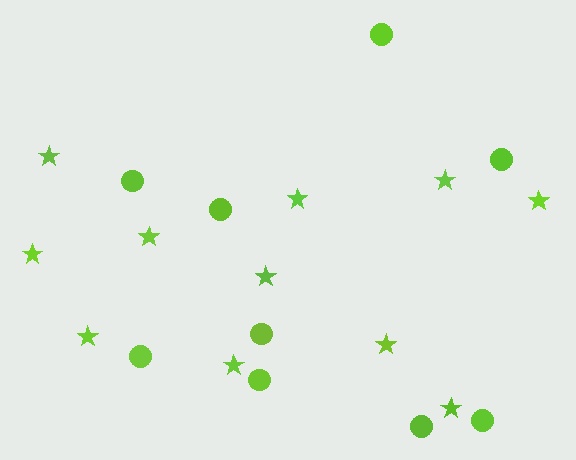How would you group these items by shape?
There are 2 groups: one group of circles (9) and one group of stars (11).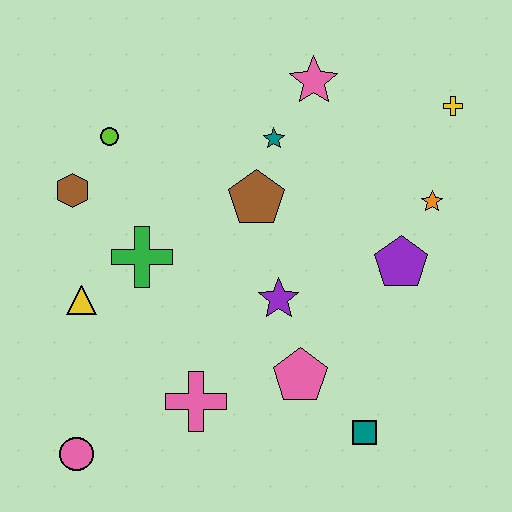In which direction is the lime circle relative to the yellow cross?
The lime circle is to the left of the yellow cross.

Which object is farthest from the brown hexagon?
The yellow cross is farthest from the brown hexagon.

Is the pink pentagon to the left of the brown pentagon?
No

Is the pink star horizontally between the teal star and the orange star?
Yes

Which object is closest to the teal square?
The pink pentagon is closest to the teal square.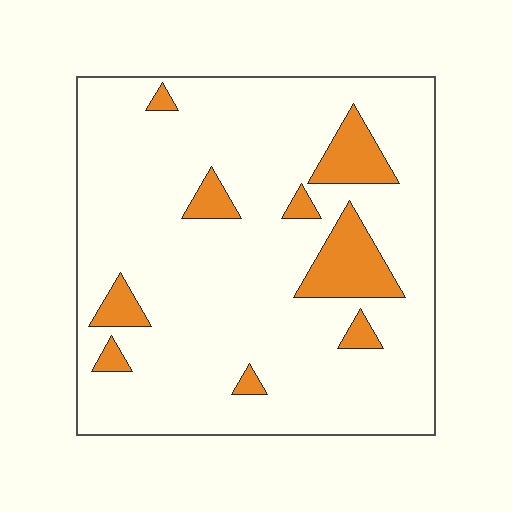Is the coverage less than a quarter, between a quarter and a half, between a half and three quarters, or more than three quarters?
Less than a quarter.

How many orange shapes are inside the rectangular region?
9.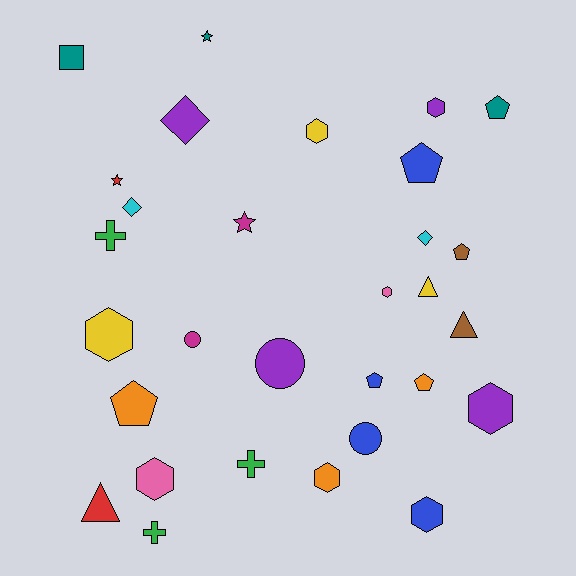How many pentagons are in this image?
There are 6 pentagons.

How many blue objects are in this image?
There are 4 blue objects.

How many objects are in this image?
There are 30 objects.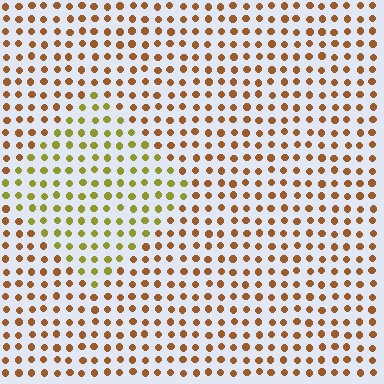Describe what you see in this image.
The image is filled with small brown elements in a uniform arrangement. A diamond-shaped region is visible where the elements are tinted to a slightly different hue, forming a subtle color boundary.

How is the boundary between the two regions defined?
The boundary is defined purely by a slight shift in hue (about 41 degrees). Spacing, size, and orientation are identical on both sides.